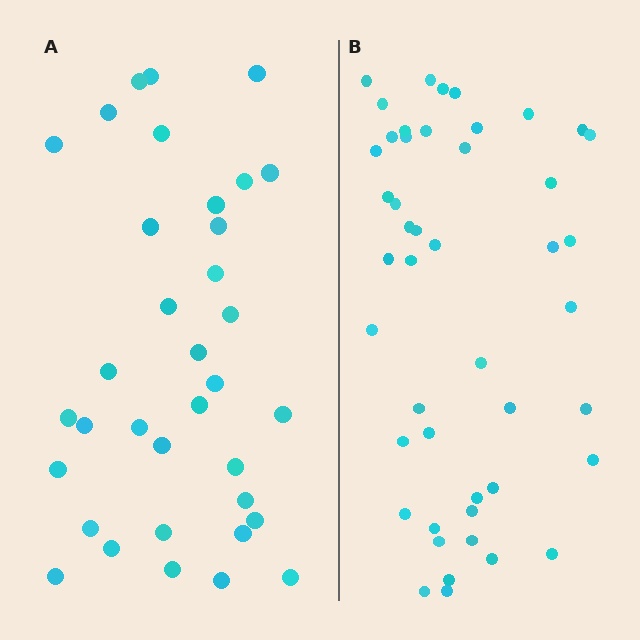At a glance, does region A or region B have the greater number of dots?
Region B (the right region) has more dots.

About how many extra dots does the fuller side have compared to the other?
Region B has roughly 12 or so more dots than region A.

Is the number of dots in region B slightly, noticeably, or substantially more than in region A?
Region B has noticeably more, but not dramatically so. The ratio is roughly 1.3 to 1.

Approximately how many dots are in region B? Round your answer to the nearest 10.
About 50 dots. (The exact count is 46, which rounds to 50.)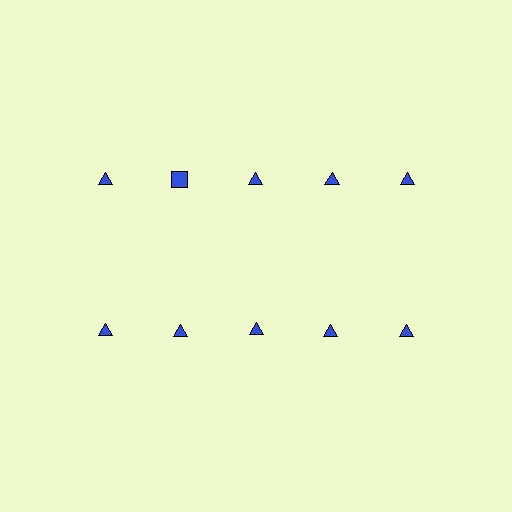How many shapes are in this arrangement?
There are 10 shapes arranged in a grid pattern.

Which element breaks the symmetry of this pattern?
The blue square in the top row, second from left column breaks the symmetry. All other shapes are blue triangles.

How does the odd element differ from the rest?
It has a different shape: square instead of triangle.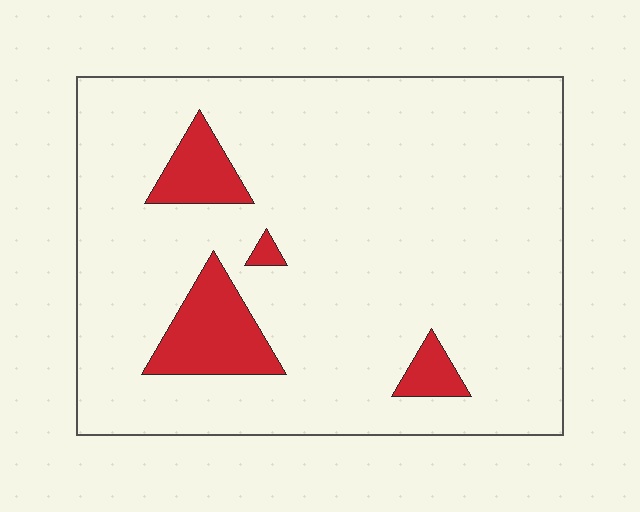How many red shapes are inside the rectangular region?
4.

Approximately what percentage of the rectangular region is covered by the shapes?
Approximately 10%.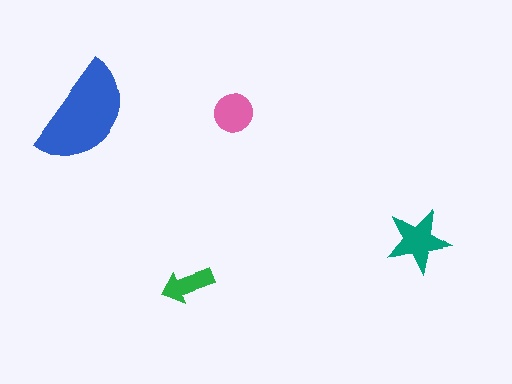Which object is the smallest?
The green arrow.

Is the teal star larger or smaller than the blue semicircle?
Smaller.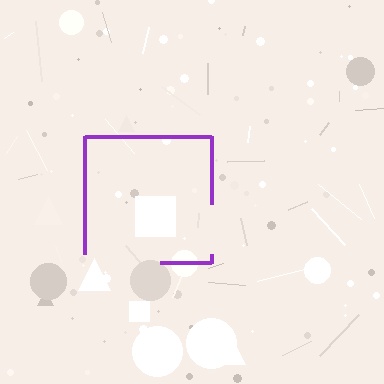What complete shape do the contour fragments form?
The contour fragments form a square.